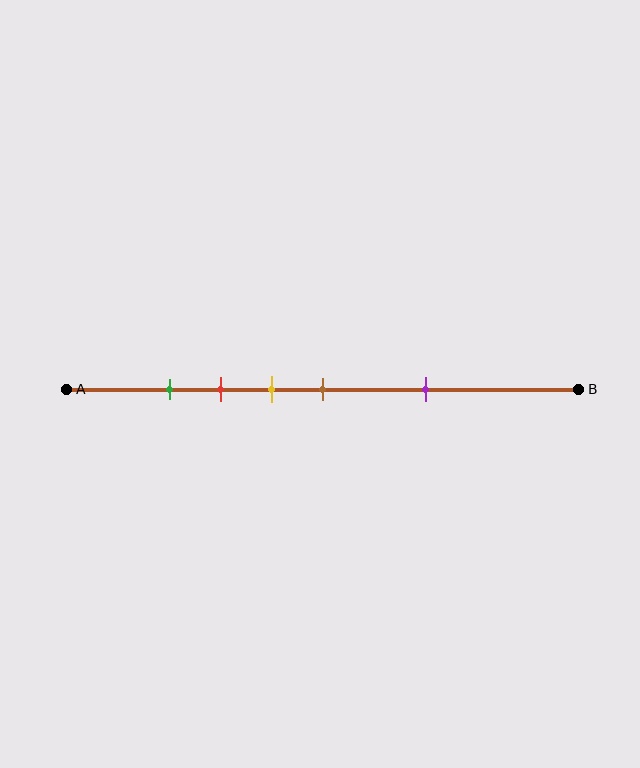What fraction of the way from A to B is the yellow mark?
The yellow mark is approximately 40% (0.4) of the way from A to B.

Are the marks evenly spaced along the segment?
No, the marks are not evenly spaced.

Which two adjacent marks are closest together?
The green and red marks are the closest adjacent pair.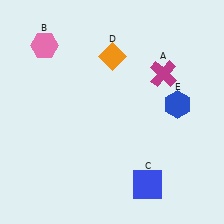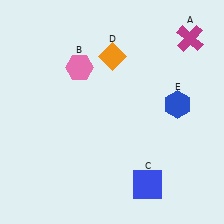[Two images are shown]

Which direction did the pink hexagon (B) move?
The pink hexagon (B) moved right.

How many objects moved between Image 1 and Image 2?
2 objects moved between the two images.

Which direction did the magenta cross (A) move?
The magenta cross (A) moved up.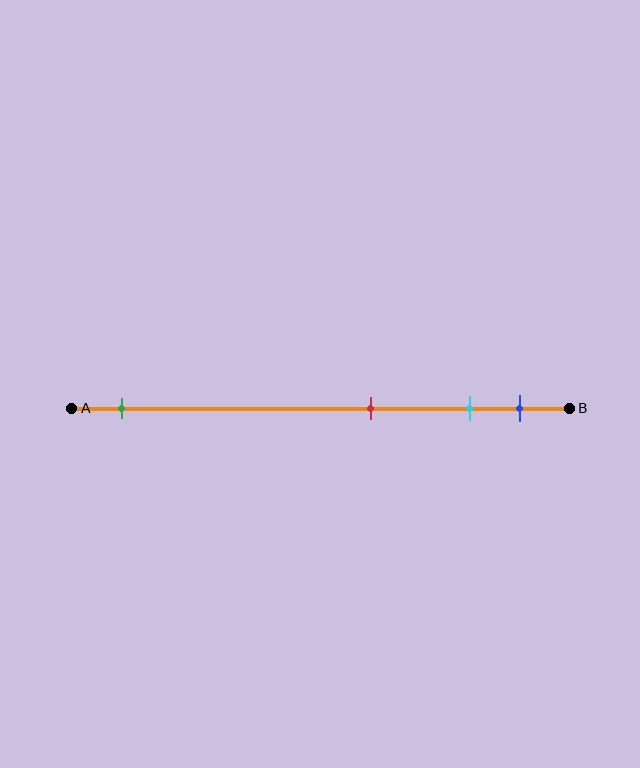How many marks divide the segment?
There are 4 marks dividing the segment.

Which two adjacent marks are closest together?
The cyan and blue marks are the closest adjacent pair.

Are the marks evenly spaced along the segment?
No, the marks are not evenly spaced.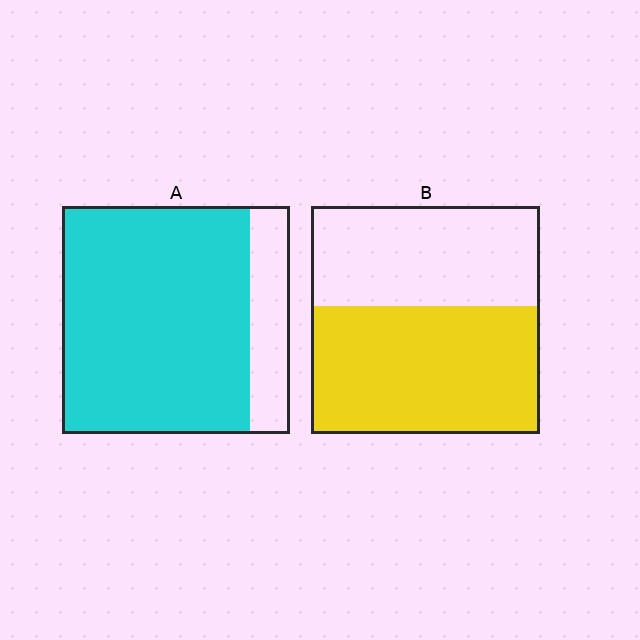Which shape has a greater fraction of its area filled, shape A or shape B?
Shape A.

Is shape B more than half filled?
Yes.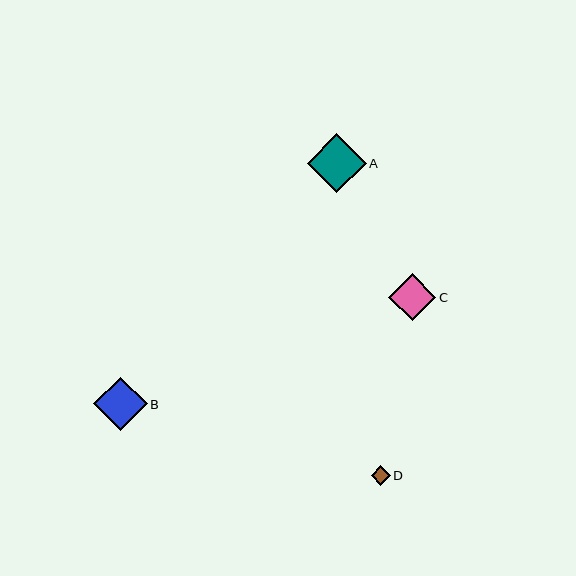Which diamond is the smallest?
Diamond D is the smallest with a size of approximately 19 pixels.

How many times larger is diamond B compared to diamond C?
Diamond B is approximately 1.1 times the size of diamond C.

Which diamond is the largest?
Diamond A is the largest with a size of approximately 59 pixels.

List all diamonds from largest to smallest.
From largest to smallest: A, B, C, D.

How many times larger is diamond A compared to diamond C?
Diamond A is approximately 1.2 times the size of diamond C.